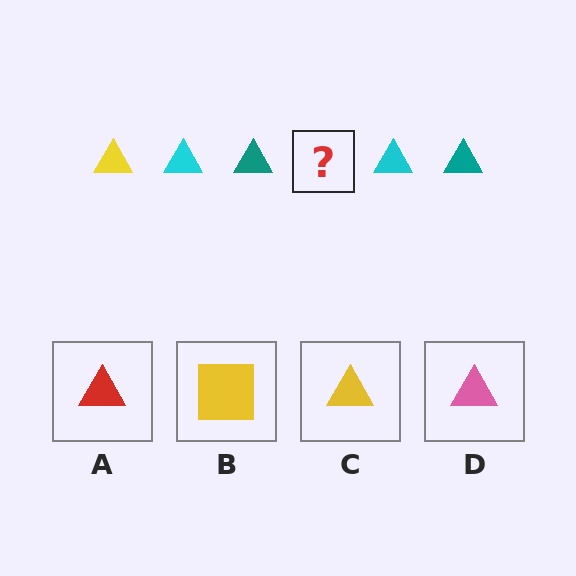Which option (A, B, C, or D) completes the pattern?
C.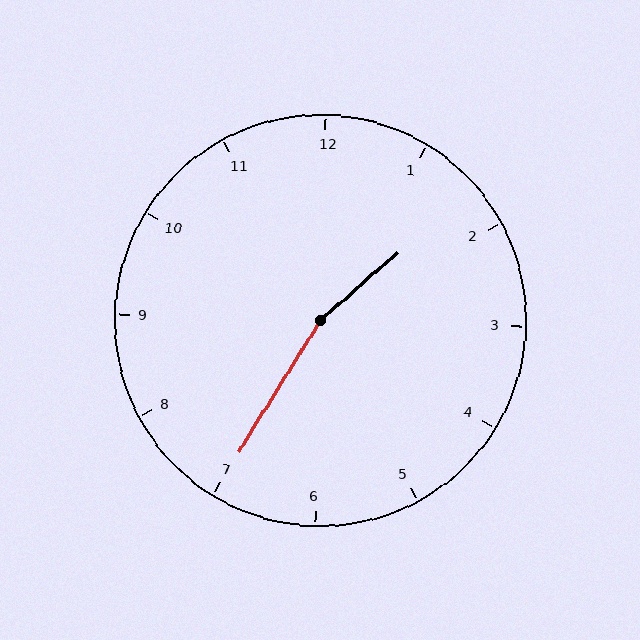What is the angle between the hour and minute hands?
Approximately 162 degrees.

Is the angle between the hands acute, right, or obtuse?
It is obtuse.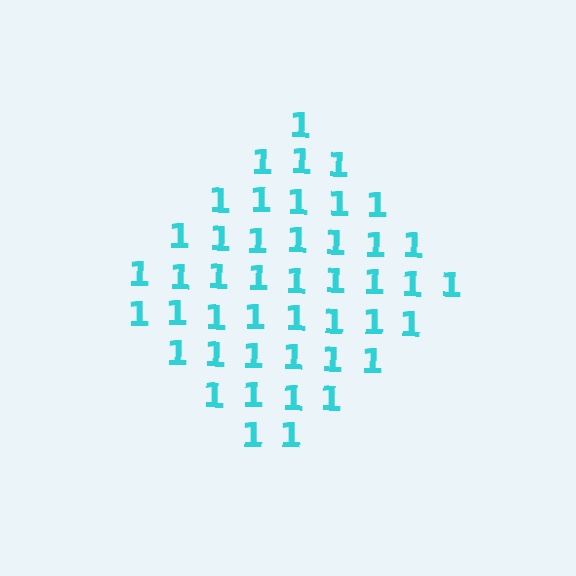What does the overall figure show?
The overall figure shows a diamond.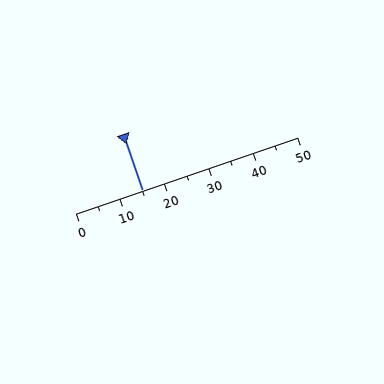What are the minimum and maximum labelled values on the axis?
The axis runs from 0 to 50.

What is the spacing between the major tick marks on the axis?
The major ticks are spaced 10 apart.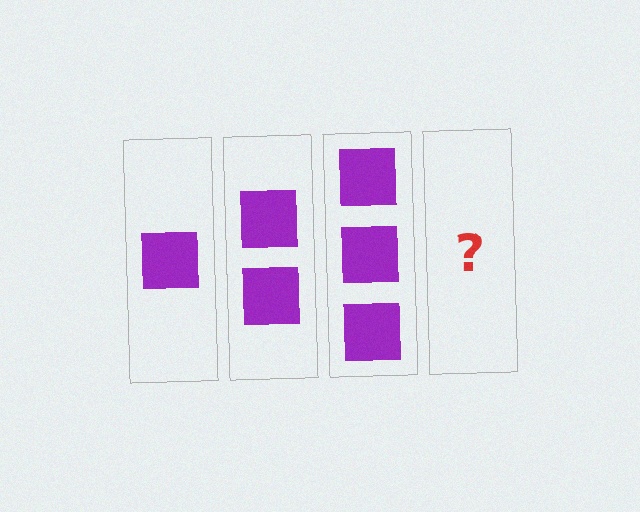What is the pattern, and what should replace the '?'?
The pattern is that each step adds one more square. The '?' should be 4 squares.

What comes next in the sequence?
The next element should be 4 squares.